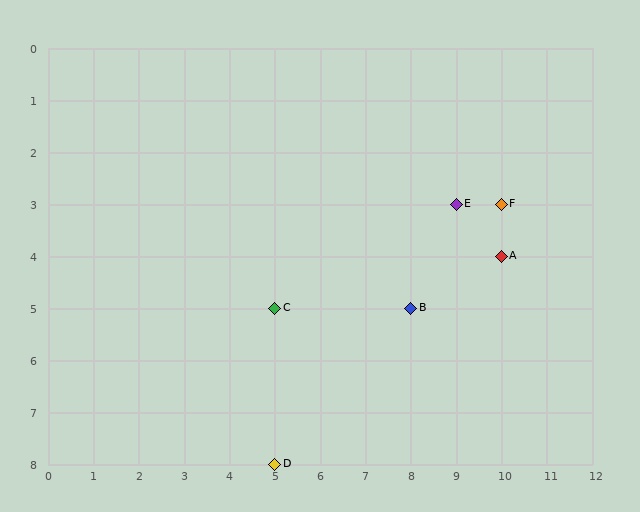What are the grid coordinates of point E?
Point E is at grid coordinates (9, 3).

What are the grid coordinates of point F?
Point F is at grid coordinates (10, 3).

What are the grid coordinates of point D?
Point D is at grid coordinates (5, 8).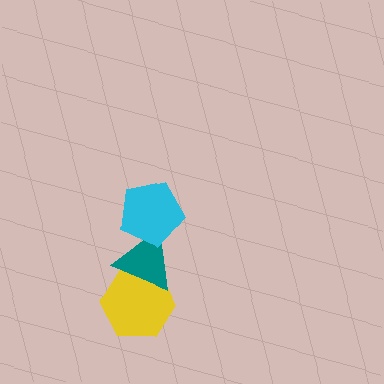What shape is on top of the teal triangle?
The cyan pentagon is on top of the teal triangle.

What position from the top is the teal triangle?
The teal triangle is 2nd from the top.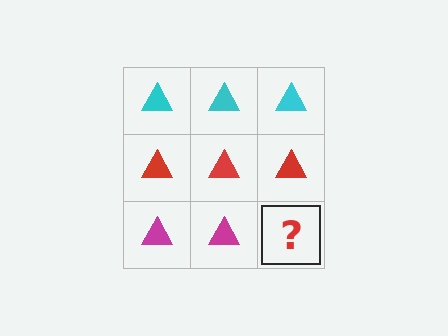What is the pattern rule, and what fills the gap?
The rule is that each row has a consistent color. The gap should be filled with a magenta triangle.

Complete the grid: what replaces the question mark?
The question mark should be replaced with a magenta triangle.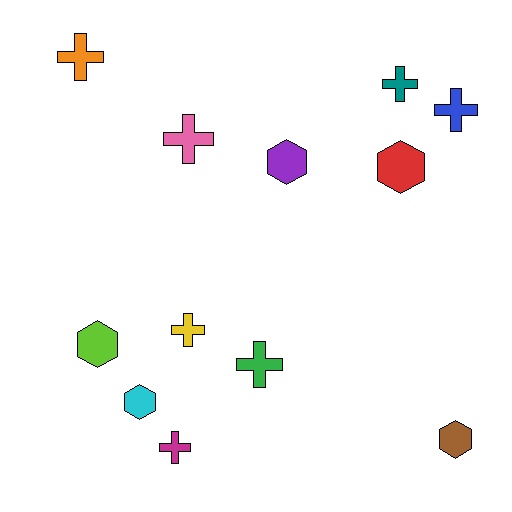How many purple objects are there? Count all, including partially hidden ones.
There is 1 purple object.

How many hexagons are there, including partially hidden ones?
There are 5 hexagons.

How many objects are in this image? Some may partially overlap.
There are 12 objects.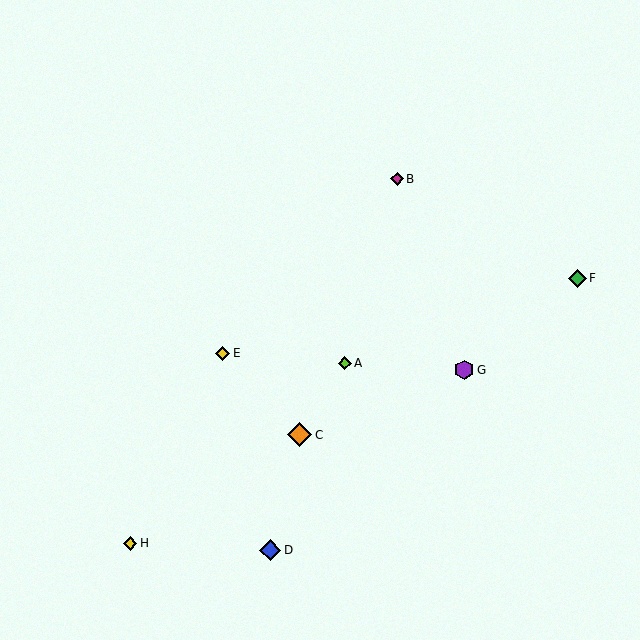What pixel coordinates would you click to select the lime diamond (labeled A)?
Click at (345, 363) to select the lime diamond A.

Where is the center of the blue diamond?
The center of the blue diamond is at (270, 550).